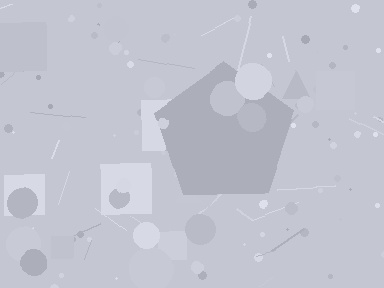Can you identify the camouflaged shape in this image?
The camouflaged shape is a pentagon.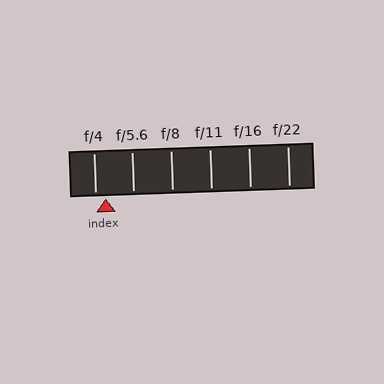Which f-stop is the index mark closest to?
The index mark is closest to f/4.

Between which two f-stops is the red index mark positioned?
The index mark is between f/4 and f/5.6.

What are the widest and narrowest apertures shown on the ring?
The widest aperture shown is f/4 and the narrowest is f/22.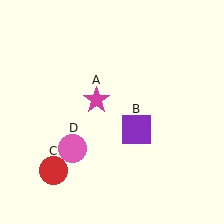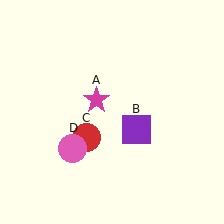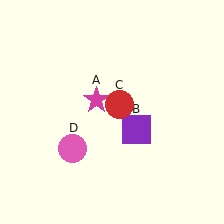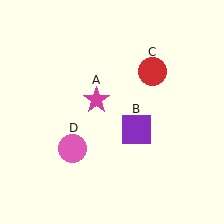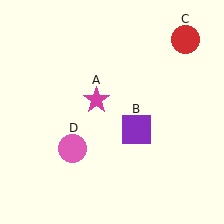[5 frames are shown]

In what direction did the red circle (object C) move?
The red circle (object C) moved up and to the right.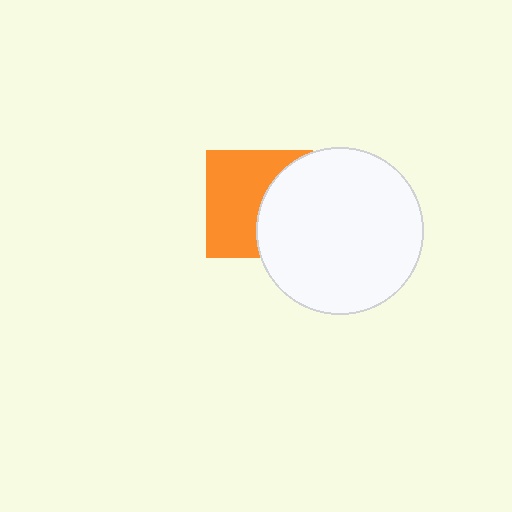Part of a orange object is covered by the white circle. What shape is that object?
It is a square.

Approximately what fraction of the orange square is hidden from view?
Roughly 42% of the orange square is hidden behind the white circle.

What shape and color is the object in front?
The object in front is a white circle.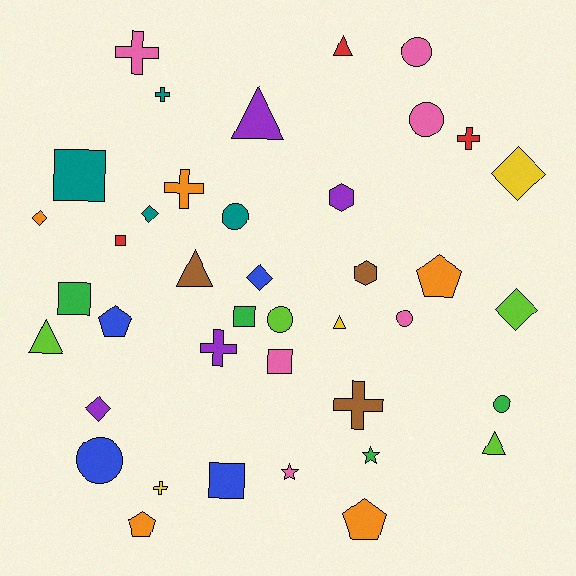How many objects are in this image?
There are 40 objects.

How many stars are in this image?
There are 2 stars.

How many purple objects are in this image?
There are 4 purple objects.